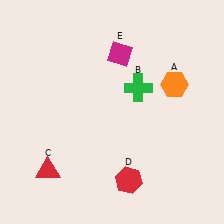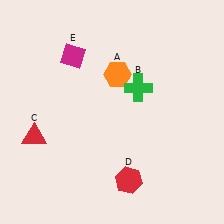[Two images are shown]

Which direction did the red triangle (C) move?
The red triangle (C) moved up.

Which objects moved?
The objects that moved are: the orange hexagon (A), the red triangle (C), the magenta diamond (E).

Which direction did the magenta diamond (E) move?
The magenta diamond (E) moved left.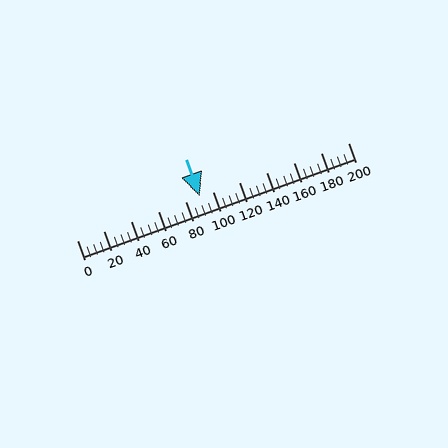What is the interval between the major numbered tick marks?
The major tick marks are spaced 20 units apart.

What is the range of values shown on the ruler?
The ruler shows values from 0 to 200.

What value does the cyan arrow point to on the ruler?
The cyan arrow points to approximately 91.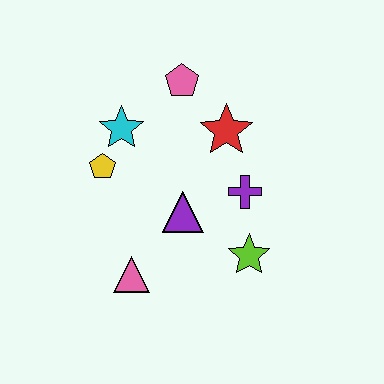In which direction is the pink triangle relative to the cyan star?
The pink triangle is below the cyan star.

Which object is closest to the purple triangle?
The purple cross is closest to the purple triangle.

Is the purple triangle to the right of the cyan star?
Yes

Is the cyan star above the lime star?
Yes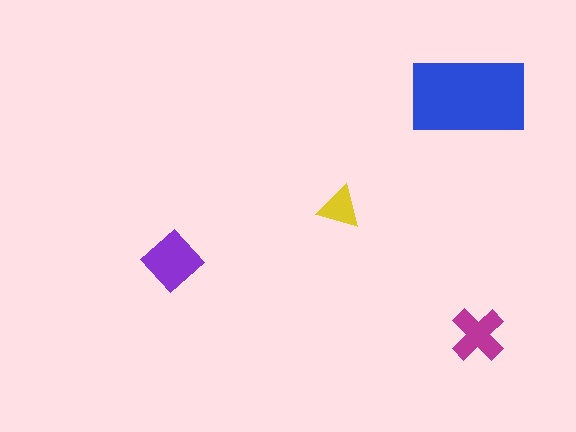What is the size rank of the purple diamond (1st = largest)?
2nd.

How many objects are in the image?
There are 4 objects in the image.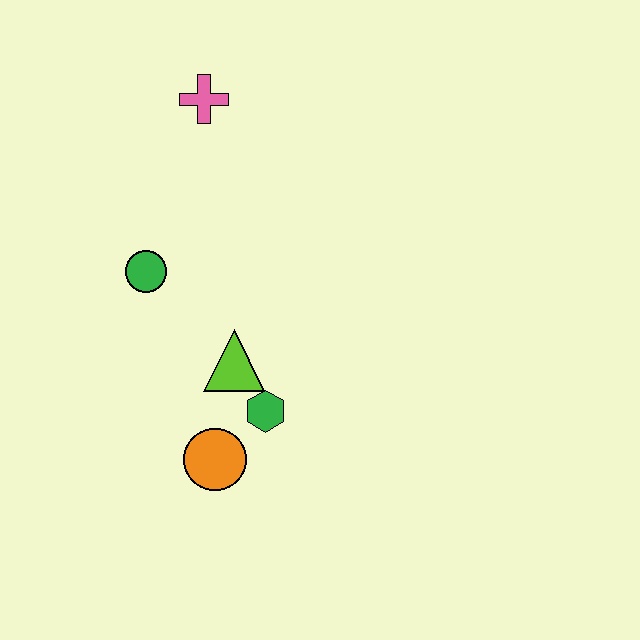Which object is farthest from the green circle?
The orange circle is farthest from the green circle.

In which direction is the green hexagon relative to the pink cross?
The green hexagon is below the pink cross.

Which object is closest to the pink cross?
The green circle is closest to the pink cross.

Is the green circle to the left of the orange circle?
Yes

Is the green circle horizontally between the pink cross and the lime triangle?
No